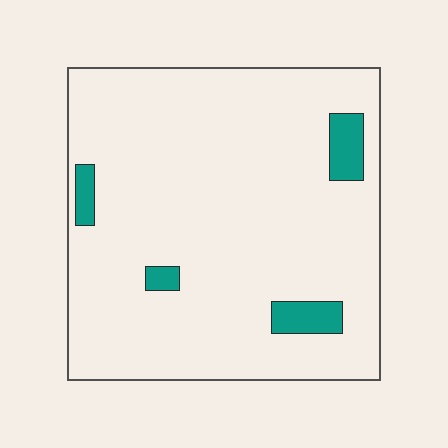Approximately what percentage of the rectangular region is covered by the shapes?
Approximately 5%.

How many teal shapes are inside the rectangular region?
4.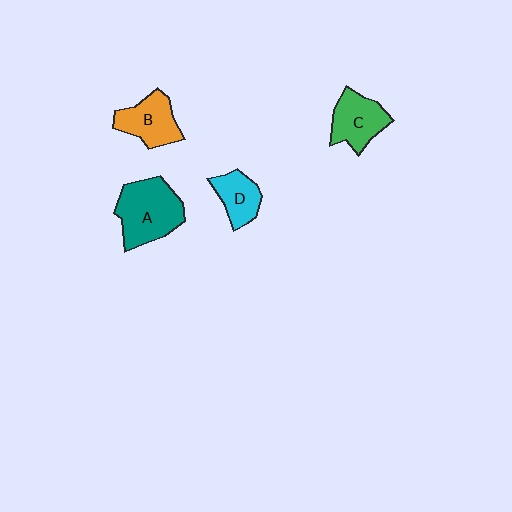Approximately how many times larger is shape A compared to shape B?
Approximately 1.5 times.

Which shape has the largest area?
Shape A (teal).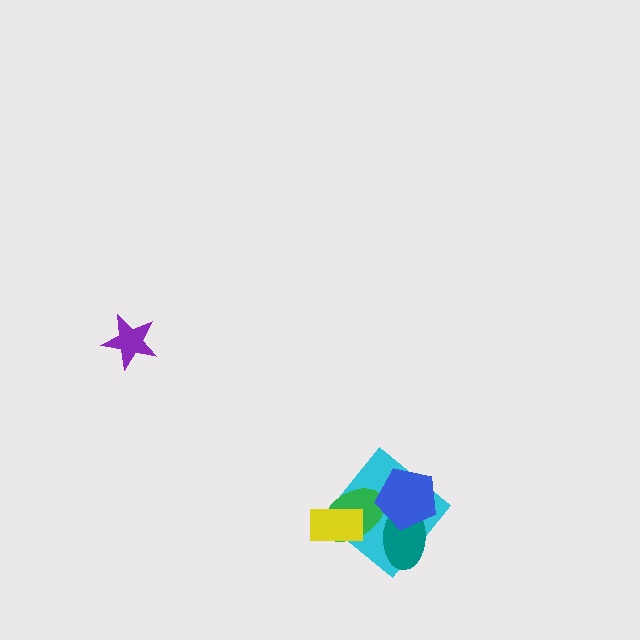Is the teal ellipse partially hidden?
Yes, it is partially covered by another shape.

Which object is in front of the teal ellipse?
The blue pentagon is in front of the teal ellipse.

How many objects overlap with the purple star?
0 objects overlap with the purple star.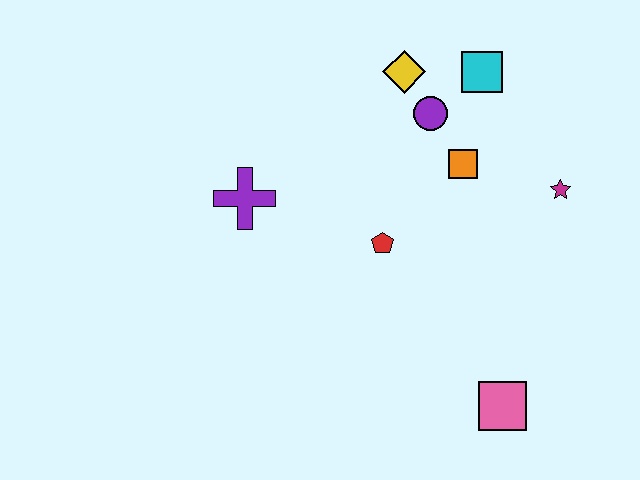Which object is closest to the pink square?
The red pentagon is closest to the pink square.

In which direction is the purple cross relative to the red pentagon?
The purple cross is to the left of the red pentagon.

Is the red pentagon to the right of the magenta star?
No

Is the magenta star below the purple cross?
No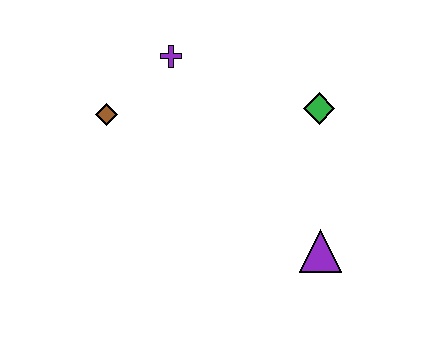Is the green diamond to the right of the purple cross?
Yes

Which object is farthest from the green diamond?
The brown diamond is farthest from the green diamond.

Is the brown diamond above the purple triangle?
Yes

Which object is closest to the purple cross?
The brown diamond is closest to the purple cross.